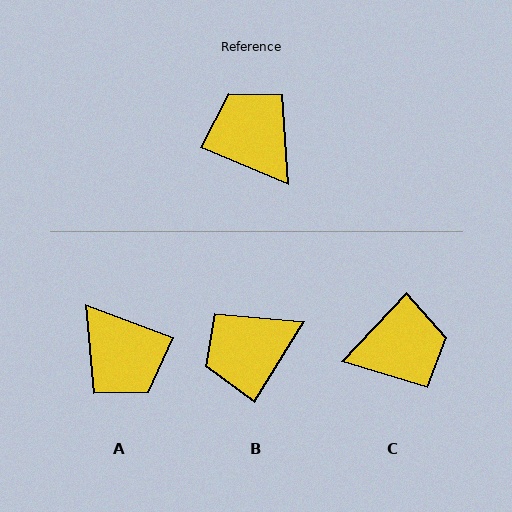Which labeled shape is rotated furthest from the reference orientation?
A, about 178 degrees away.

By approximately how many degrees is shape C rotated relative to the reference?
Approximately 111 degrees clockwise.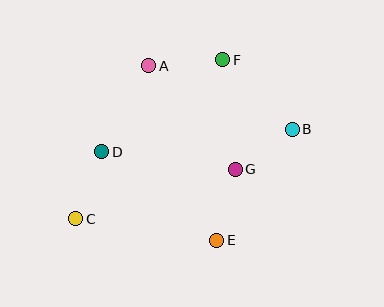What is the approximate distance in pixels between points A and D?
The distance between A and D is approximately 98 pixels.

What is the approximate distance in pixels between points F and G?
The distance between F and G is approximately 110 pixels.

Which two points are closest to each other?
Points B and G are closest to each other.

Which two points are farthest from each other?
Points B and C are farthest from each other.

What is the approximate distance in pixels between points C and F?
The distance between C and F is approximately 216 pixels.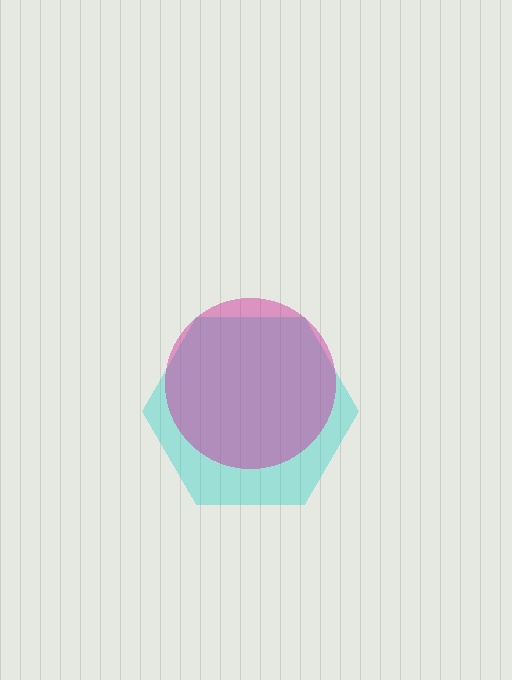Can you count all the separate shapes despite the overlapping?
Yes, there are 2 separate shapes.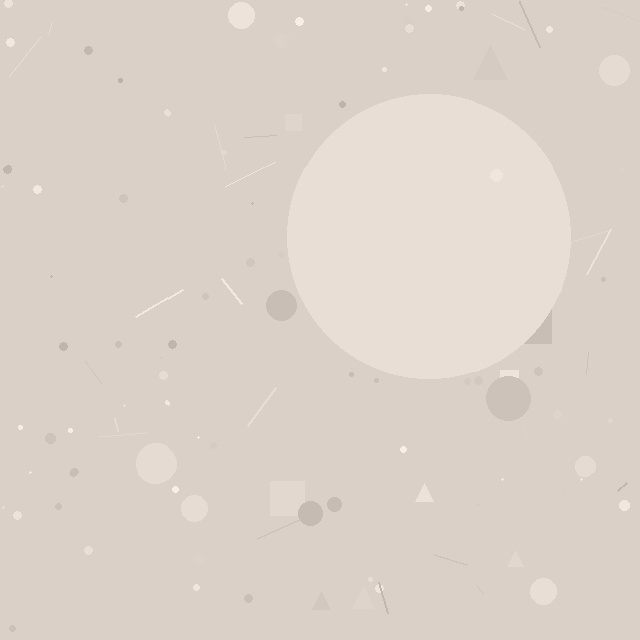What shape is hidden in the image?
A circle is hidden in the image.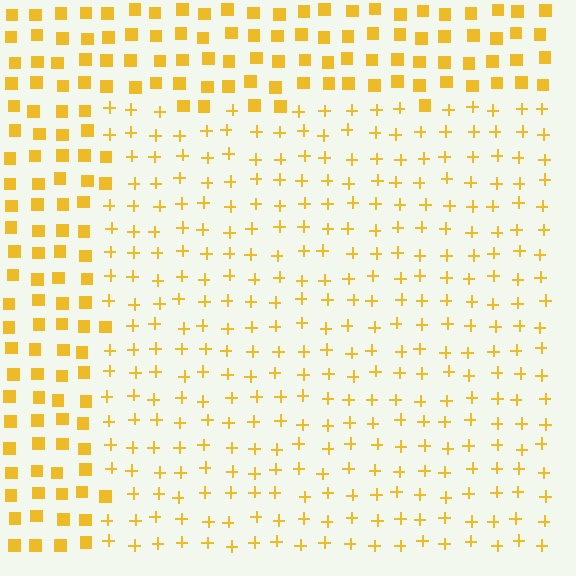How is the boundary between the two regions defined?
The boundary is defined by a change in element shape: plus signs inside vs. squares outside. All elements share the same color and spacing.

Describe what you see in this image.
The image is filled with small yellow elements arranged in a uniform grid. A rectangle-shaped region contains plus signs, while the surrounding area contains squares. The boundary is defined purely by the change in element shape.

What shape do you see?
I see a rectangle.